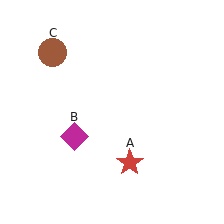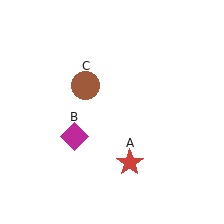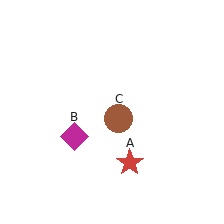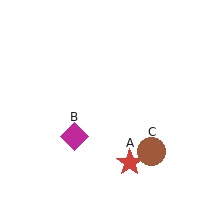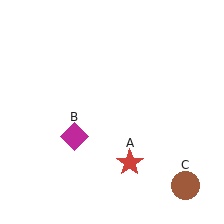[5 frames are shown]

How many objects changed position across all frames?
1 object changed position: brown circle (object C).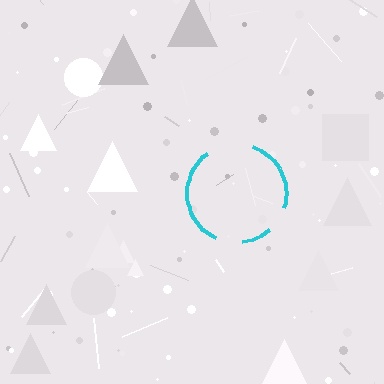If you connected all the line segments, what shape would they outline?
They would outline a circle.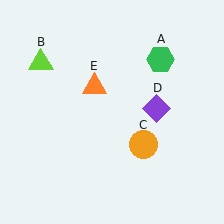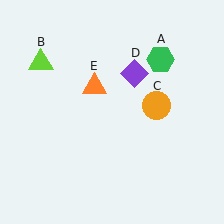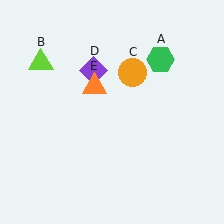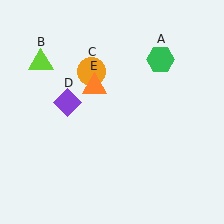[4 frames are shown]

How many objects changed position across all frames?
2 objects changed position: orange circle (object C), purple diamond (object D).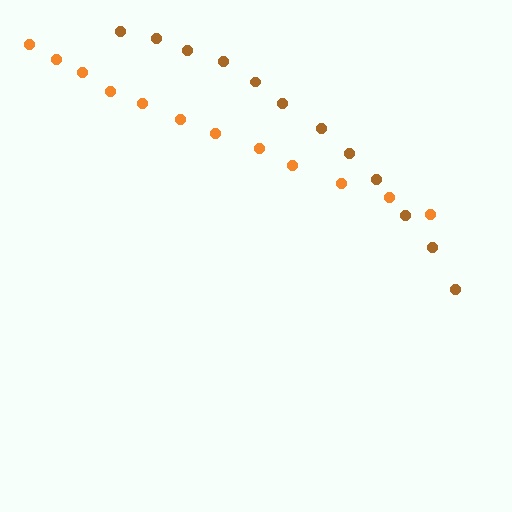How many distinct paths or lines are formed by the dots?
There are 2 distinct paths.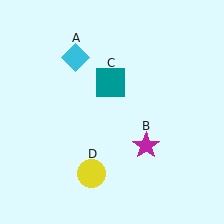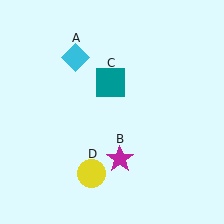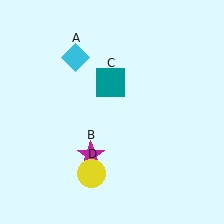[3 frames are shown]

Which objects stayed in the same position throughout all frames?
Cyan diamond (object A) and teal square (object C) and yellow circle (object D) remained stationary.